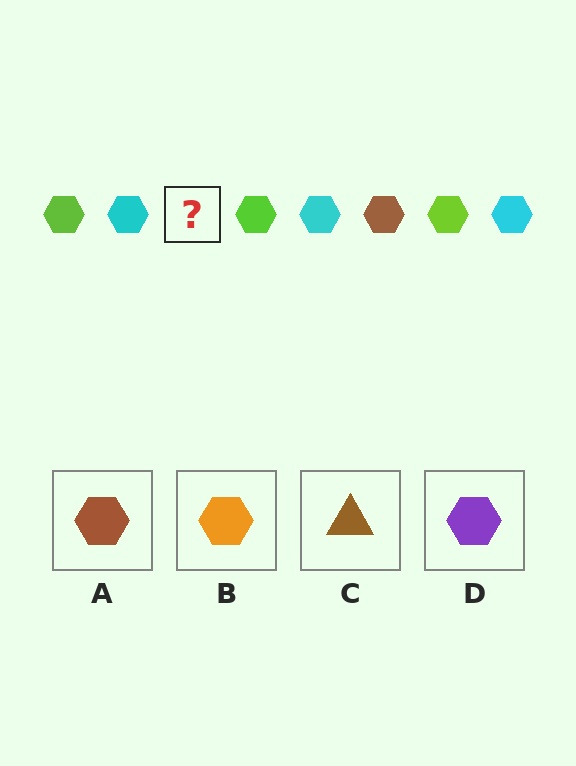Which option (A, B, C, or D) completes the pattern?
A.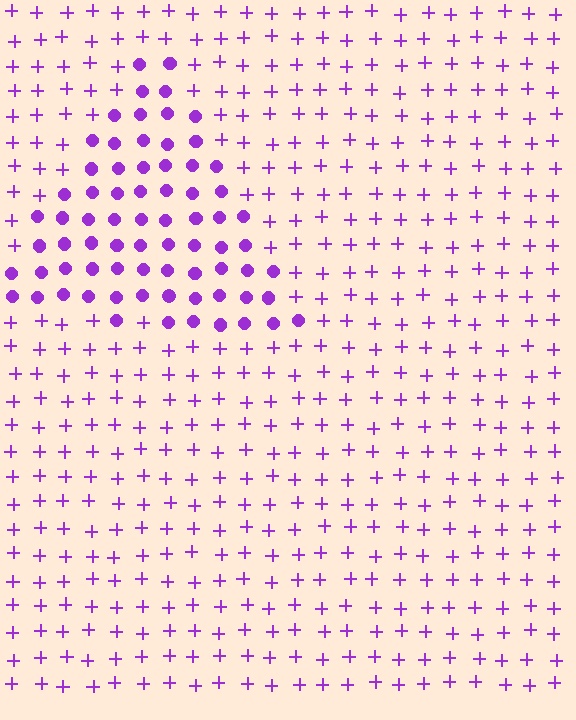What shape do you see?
I see a triangle.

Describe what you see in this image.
The image is filled with small purple elements arranged in a uniform grid. A triangle-shaped region contains circles, while the surrounding area contains plus signs. The boundary is defined purely by the change in element shape.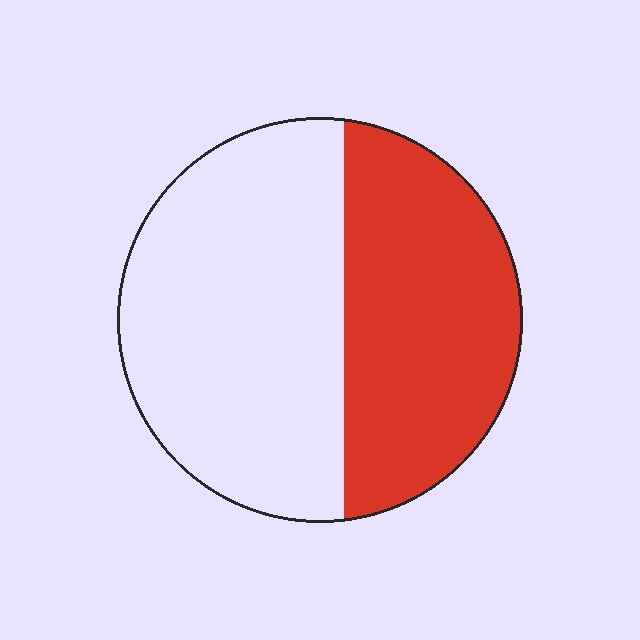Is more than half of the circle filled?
No.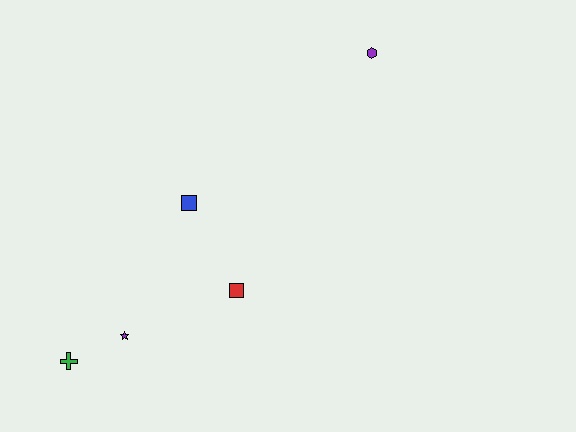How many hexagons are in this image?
There is 1 hexagon.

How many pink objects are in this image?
There are no pink objects.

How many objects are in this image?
There are 5 objects.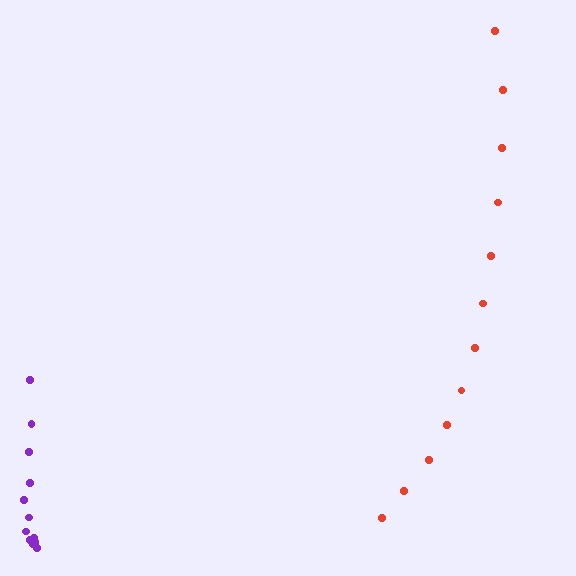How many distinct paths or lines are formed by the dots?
There are 2 distinct paths.